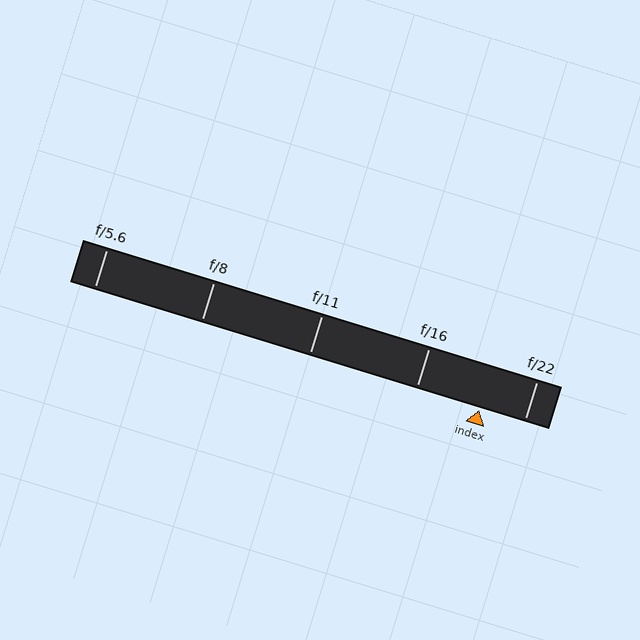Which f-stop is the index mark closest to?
The index mark is closest to f/22.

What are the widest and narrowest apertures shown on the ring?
The widest aperture shown is f/5.6 and the narrowest is f/22.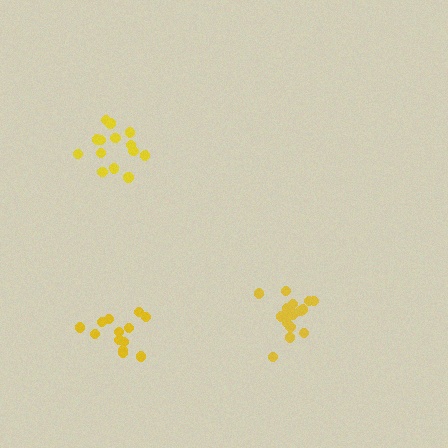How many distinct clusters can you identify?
There are 3 distinct clusters.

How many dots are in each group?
Group 1: 14 dots, Group 2: 13 dots, Group 3: 17 dots (44 total).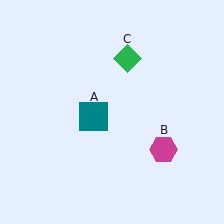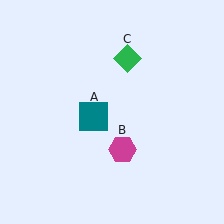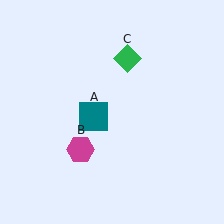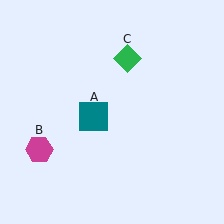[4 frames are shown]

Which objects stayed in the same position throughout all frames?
Teal square (object A) and green diamond (object C) remained stationary.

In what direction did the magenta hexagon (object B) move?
The magenta hexagon (object B) moved left.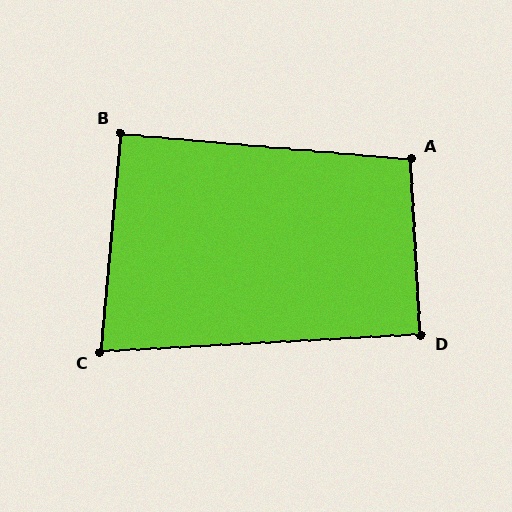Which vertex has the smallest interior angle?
C, at approximately 82 degrees.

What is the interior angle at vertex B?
Approximately 90 degrees (approximately right).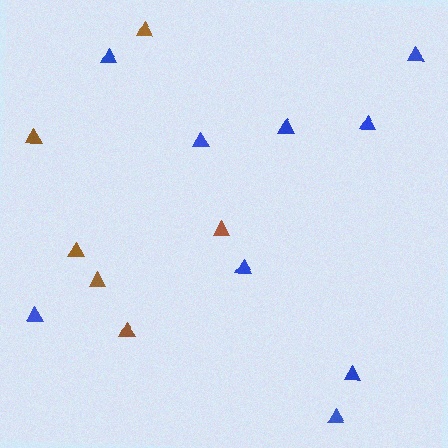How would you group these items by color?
There are 2 groups: one group of blue triangles (9) and one group of brown triangles (6).